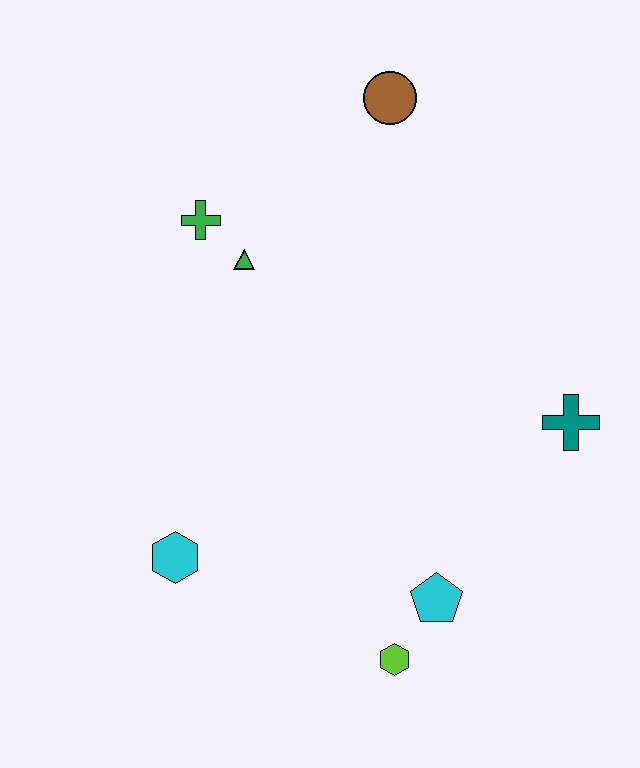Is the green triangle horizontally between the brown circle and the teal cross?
No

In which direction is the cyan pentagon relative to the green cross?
The cyan pentagon is below the green cross.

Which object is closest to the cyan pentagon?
The lime hexagon is closest to the cyan pentagon.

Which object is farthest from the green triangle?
The lime hexagon is farthest from the green triangle.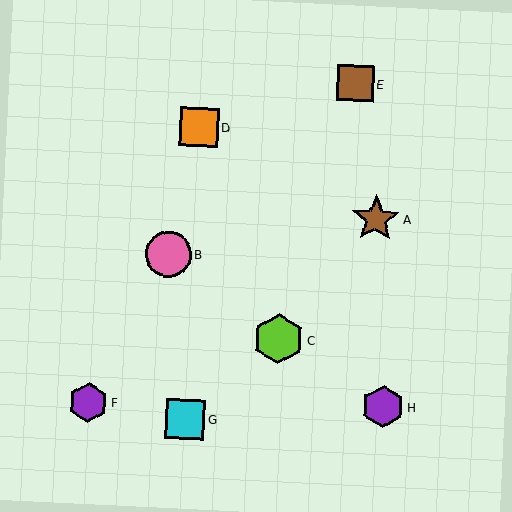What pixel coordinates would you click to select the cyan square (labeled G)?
Click at (185, 419) to select the cyan square G.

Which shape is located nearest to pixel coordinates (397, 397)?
The purple hexagon (labeled H) at (383, 407) is nearest to that location.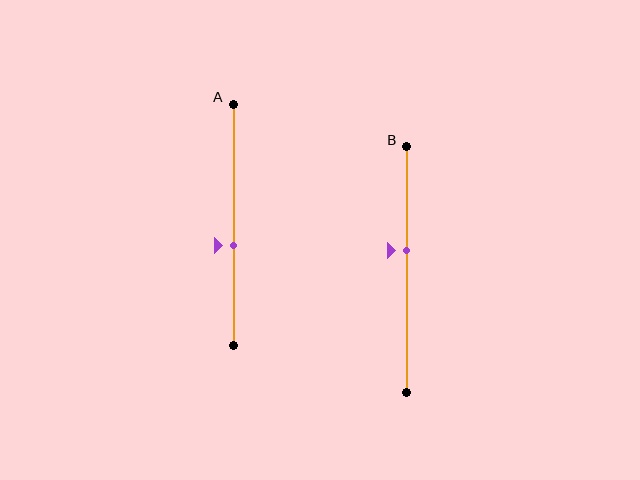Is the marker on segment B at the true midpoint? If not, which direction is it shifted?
No, the marker on segment B is shifted upward by about 8% of the segment length.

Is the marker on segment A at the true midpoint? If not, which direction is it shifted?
No, the marker on segment A is shifted downward by about 8% of the segment length.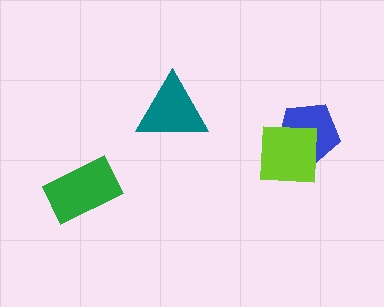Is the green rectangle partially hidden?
No, no other shape covers it.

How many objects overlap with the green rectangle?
0 objects overlap with the green rectangle.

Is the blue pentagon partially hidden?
Yes, it is partially covered by another shape.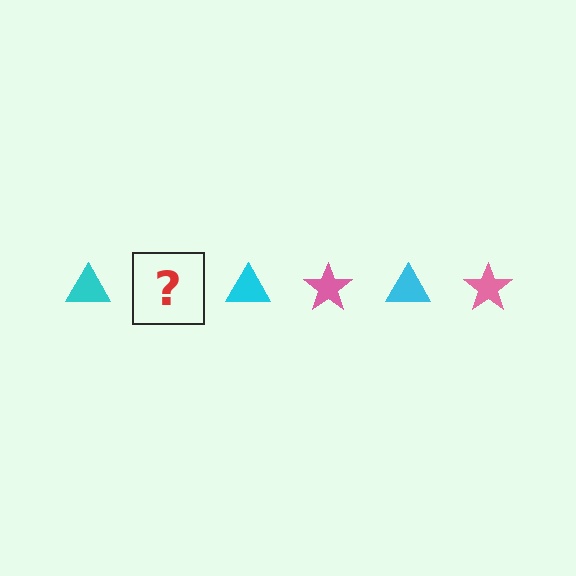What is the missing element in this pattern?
The missing element is a pink star.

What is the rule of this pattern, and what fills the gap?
The rule is that the pattern alternates between cyan triangle and pink star. The gap should be filled with a pink star.